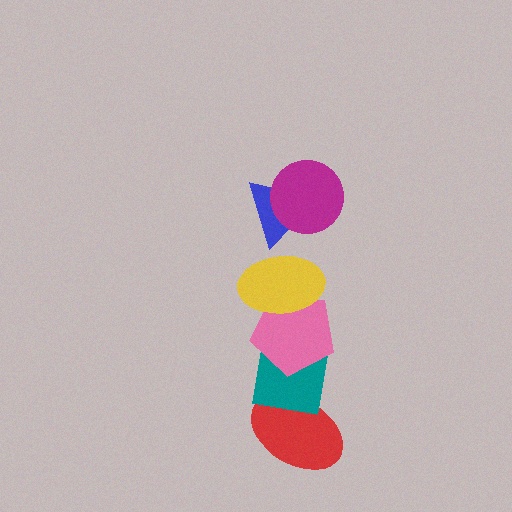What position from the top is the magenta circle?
The magenta circle is 1st from the top.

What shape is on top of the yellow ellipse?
The blue triangle is on top of the yellow ellipse.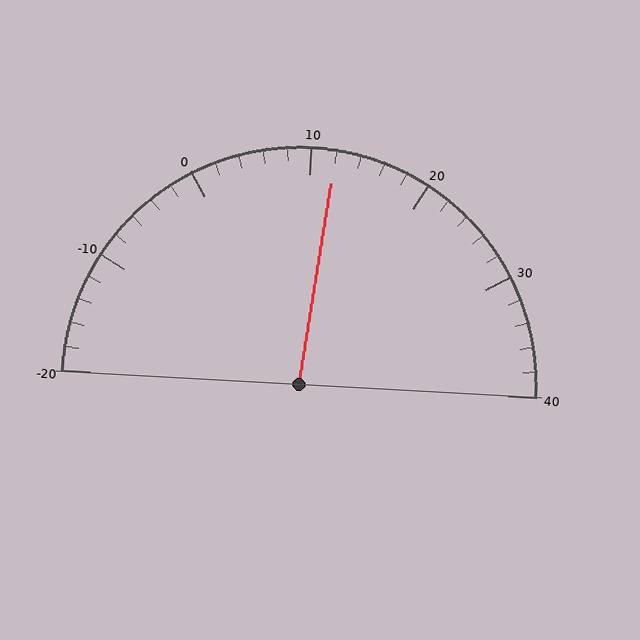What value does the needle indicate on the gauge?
The needle indicates approximately 12.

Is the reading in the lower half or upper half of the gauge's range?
The reading is in the upper half of the range (-20 to 40).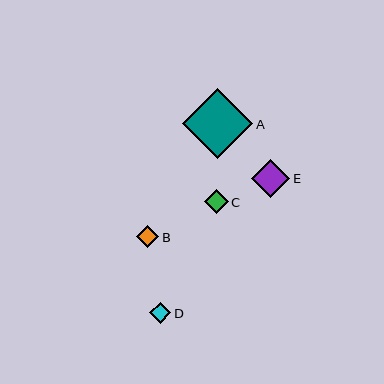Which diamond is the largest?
Diamond A is the largest with a size of approximately 70 pixels.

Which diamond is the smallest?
Diamond D is the smallest with a size of approximately 21 pixels.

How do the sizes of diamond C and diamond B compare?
Diamond C and diamond B are approximately the same size.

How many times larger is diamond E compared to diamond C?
Diamond E is approximately 1.6 times the size of diamond C.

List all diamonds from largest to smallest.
From largest to smallest: A, E, C, B, D.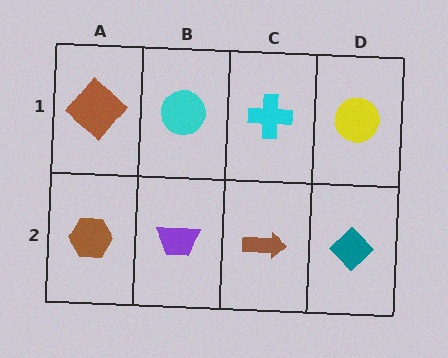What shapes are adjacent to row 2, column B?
A cyan circle (row 1, column B), a brown hexagon (row 2, column A), a brown arrow (row 2, column C).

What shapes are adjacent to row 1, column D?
A teal diamond (row 2, column D), a cyan cross (row 1, column C).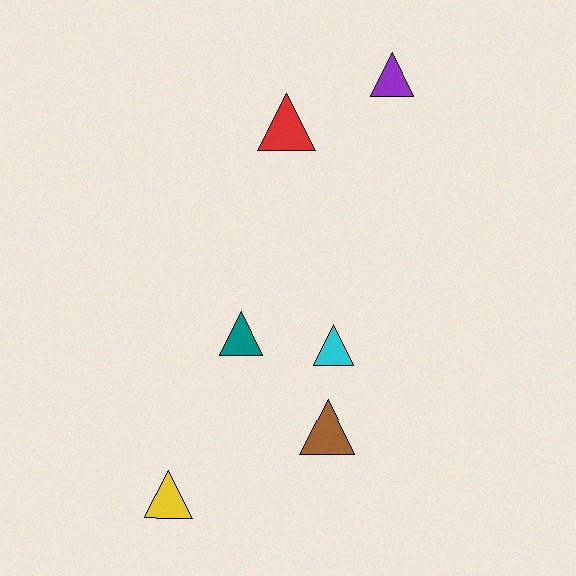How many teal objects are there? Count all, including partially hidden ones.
There is 1 teal object.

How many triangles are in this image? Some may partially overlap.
There are 6 triangles.